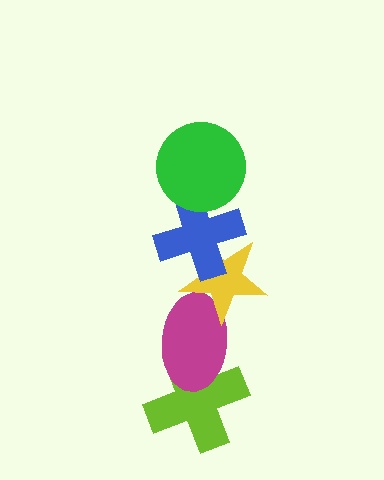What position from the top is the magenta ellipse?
The magenta ellipse is 4th from the top.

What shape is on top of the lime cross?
The magenta ellipse is on top of the lime cross.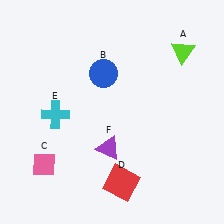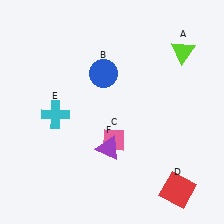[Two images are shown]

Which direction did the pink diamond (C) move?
The pink diamond (C) moved right.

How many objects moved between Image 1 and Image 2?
2 objects moved between the two images.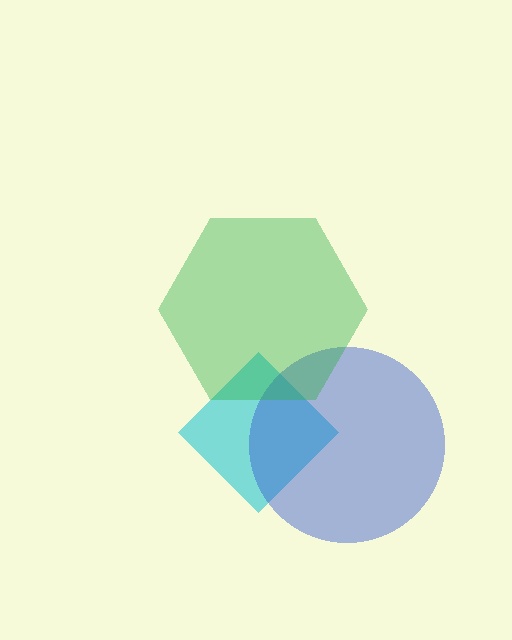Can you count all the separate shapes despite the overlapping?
Yes, there are 3 separate shapes.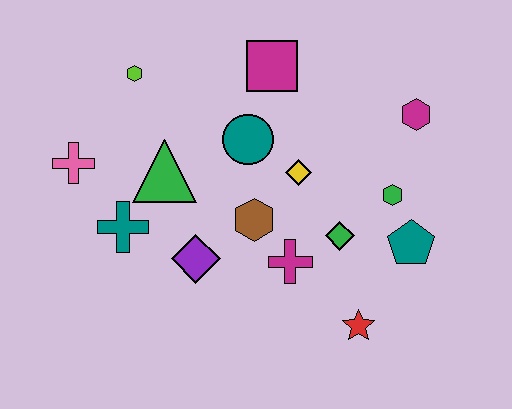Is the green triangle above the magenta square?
No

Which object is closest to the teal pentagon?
The green hexagon is closest to the teal pentagon.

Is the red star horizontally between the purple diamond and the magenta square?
No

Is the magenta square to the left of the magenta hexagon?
Yes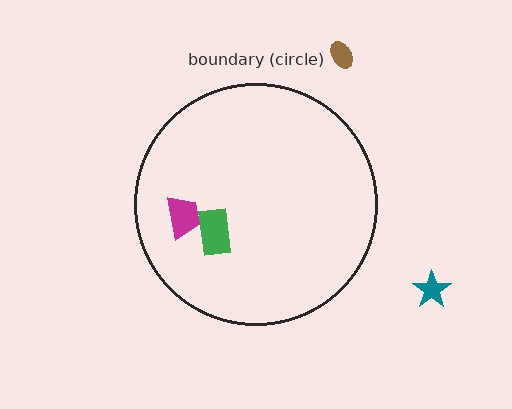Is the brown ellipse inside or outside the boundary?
Outside.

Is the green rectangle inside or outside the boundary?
Inside.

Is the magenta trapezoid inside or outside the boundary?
Inside.